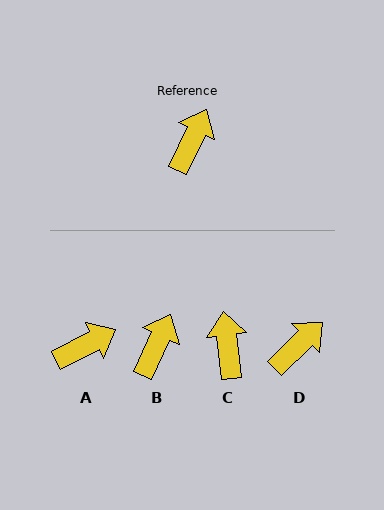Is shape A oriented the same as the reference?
No, it is off by about 37 degrees.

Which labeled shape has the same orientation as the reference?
B.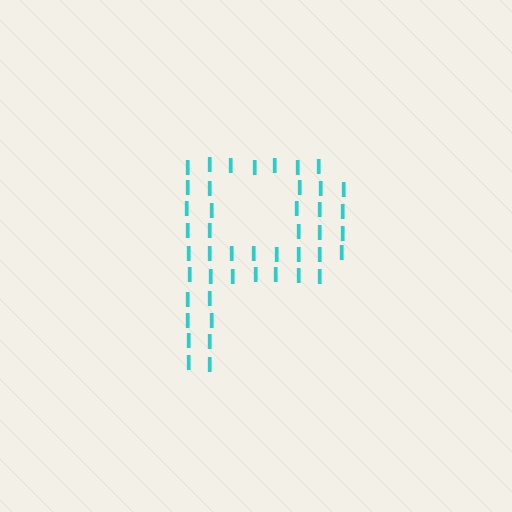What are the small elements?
The small elements are letter I's.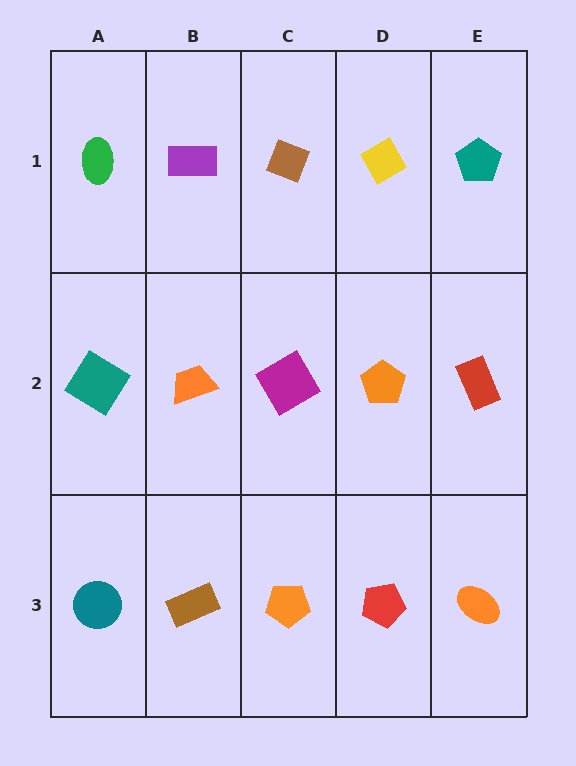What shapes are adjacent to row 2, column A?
A green ellipse (row 1, column A), a teal circle (row 3, column A), an orange trapezoid (row 2, column B).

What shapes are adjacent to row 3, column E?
A red rectangle (row 2, column E), a red pentagon (row 3, column D).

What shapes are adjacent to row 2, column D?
A yellow diamond (row 1, column D), a red pentagon (row 3, column D), a magenta square (row 2, column C), a red rectangle (row 2, column E).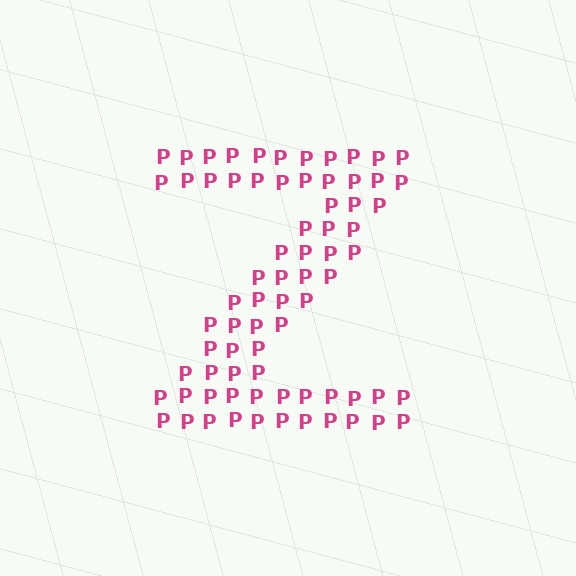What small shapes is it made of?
It is made of small letter P's.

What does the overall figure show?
The overall figure shows the letter Z.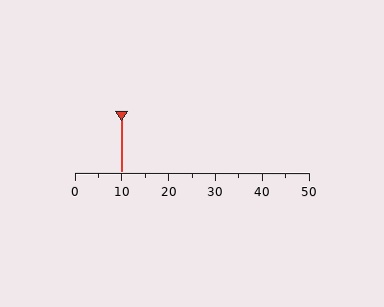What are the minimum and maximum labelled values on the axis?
The axis runs from 0 to 50.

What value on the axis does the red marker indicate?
The marker indicates approximately 10.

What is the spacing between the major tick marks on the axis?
The major ticks are spaced 10 apart.